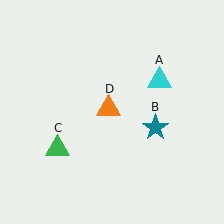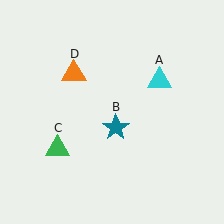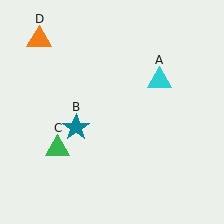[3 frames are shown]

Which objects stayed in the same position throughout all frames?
Cyan triangle (object A) and green triangle (object C) remained stationary.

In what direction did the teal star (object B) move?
The teal star (object B) moved left.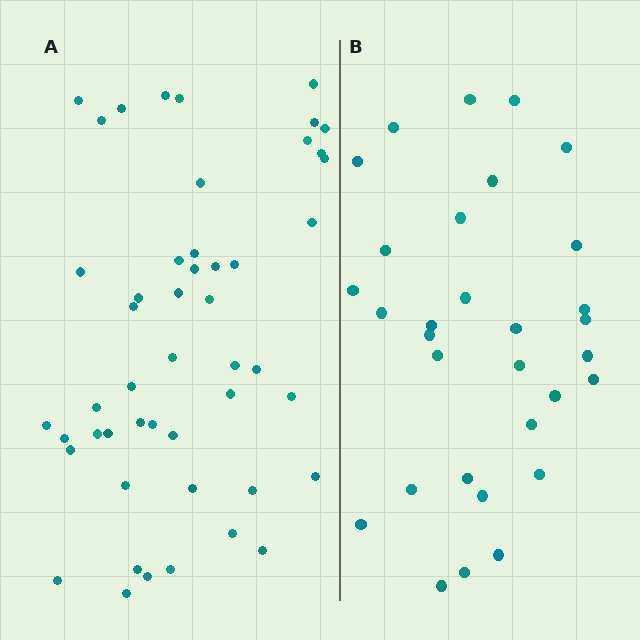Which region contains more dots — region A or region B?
Region A (the left region) has more dots.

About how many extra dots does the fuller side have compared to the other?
Region A has approximately 20 more dots than region B.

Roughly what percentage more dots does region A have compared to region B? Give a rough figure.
About 60% more.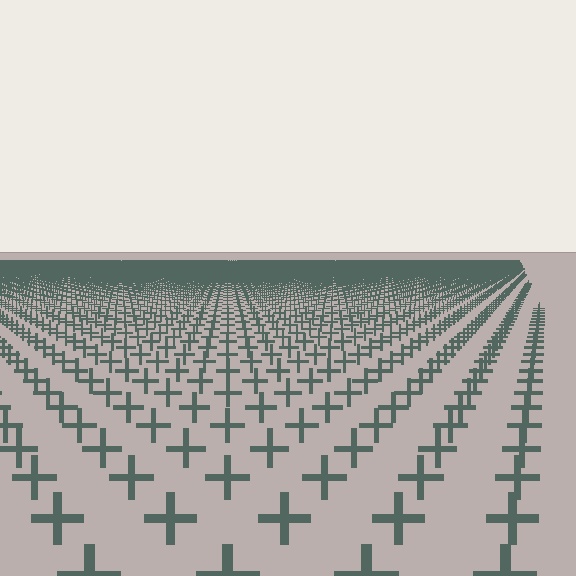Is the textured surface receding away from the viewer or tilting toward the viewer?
The surface is receding away from the viewer. Texture elements get smaller and denser toward the top.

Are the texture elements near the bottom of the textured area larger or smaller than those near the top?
Larger. Near the bottom, elements are closer to the viewer and appear at a bigger on-screen size.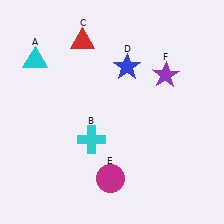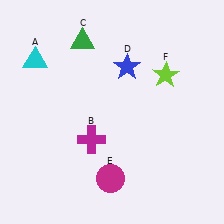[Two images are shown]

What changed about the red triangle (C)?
In Image 1, C is red. In Image 2, it changed to green.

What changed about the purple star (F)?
In Image 1, F is purple. In Image 2, it changed to lime.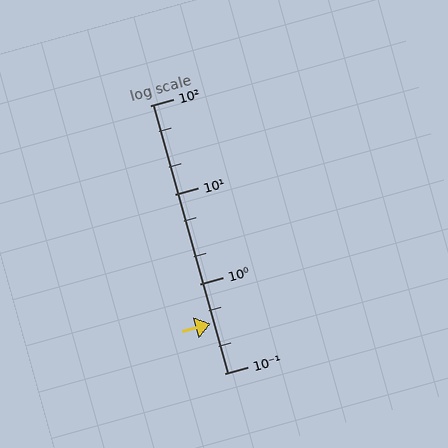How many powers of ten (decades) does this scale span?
The scale spans 3 decades, from 0.1 to 100.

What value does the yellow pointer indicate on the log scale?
The pointer indicates approximately 0.36.